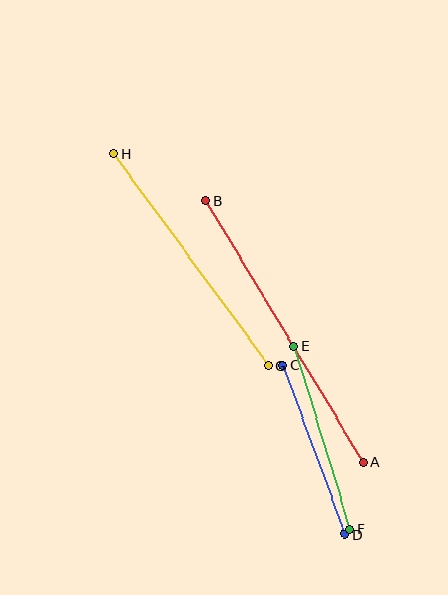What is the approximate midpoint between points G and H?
The midpoint is at approximately (191, 259) pixels.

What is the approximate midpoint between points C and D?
The midpoint is at approximately (314, 450) pixels.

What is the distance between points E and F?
The distance is approximately 191 pixels.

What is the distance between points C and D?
The distance is approximately 181 pixels.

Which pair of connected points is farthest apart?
Points A and B are farthest apart.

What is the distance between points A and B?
The distance is approximately 306 pixels.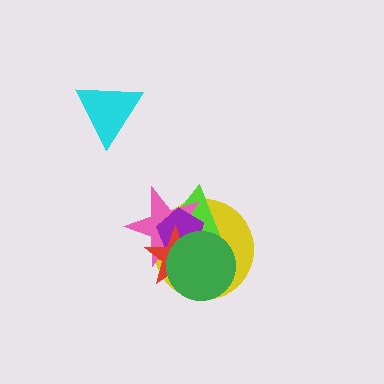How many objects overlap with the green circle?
5 objects overlap with the green circle.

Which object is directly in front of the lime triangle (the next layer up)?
The pink star is directly in front of the lime triangle.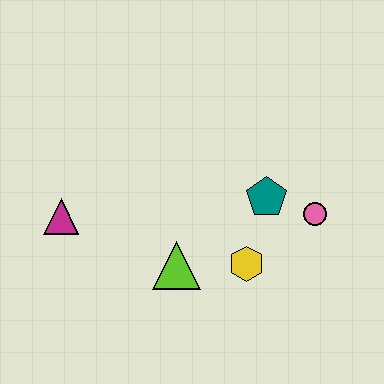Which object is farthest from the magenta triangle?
The pink circle is farthest from the magenta triangle.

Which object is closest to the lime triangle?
The yellow hexagon is closest to the lime triangle.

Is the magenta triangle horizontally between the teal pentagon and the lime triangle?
No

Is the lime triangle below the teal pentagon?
Yes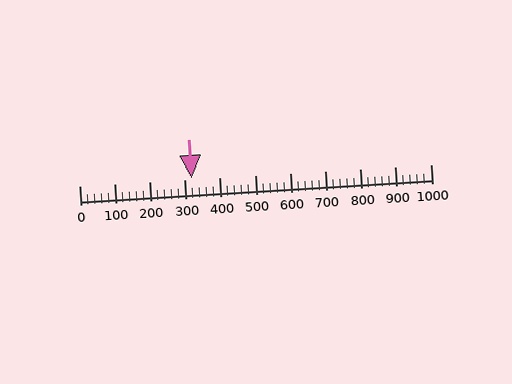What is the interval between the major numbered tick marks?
The major tick marks are spaced 100 units apart.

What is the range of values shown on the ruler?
The ruler shows values from 0 to 1000.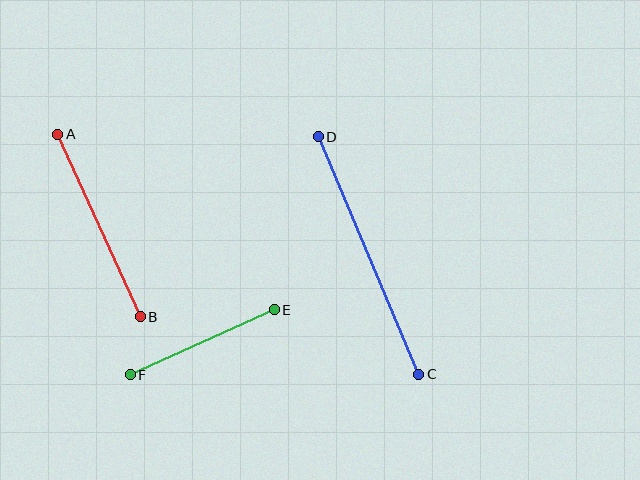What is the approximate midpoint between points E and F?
The midpoint is at approximately (202, 342) pixels.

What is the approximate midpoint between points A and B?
The midpoint is at approximately (99, 226) pixels.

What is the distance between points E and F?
The distance is approximately 158 pixels.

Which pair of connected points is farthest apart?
Points C and D are farthest apart.